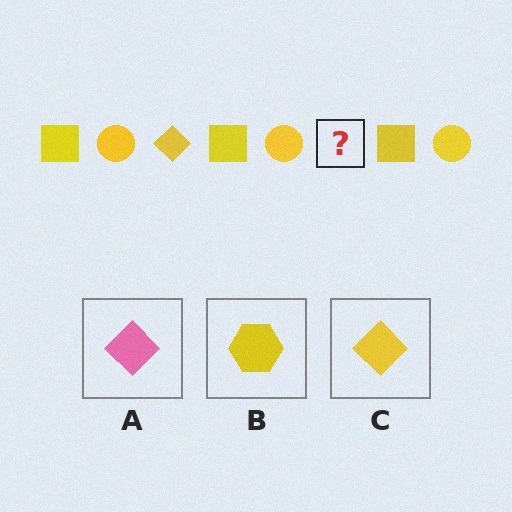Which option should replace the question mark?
Option C.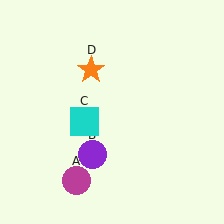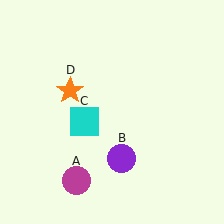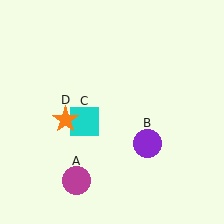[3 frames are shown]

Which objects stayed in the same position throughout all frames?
Magenta circle (object A) and cyan square (object C) remained stationary.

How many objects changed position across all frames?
2 objects changed position: purple circle (object B), orange star (object D).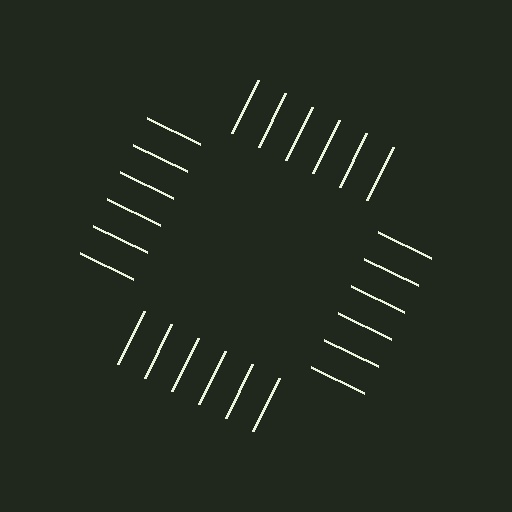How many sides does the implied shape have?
4 sides — the line-ends trace a square.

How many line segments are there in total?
24 — 6 along each of the 4 edges.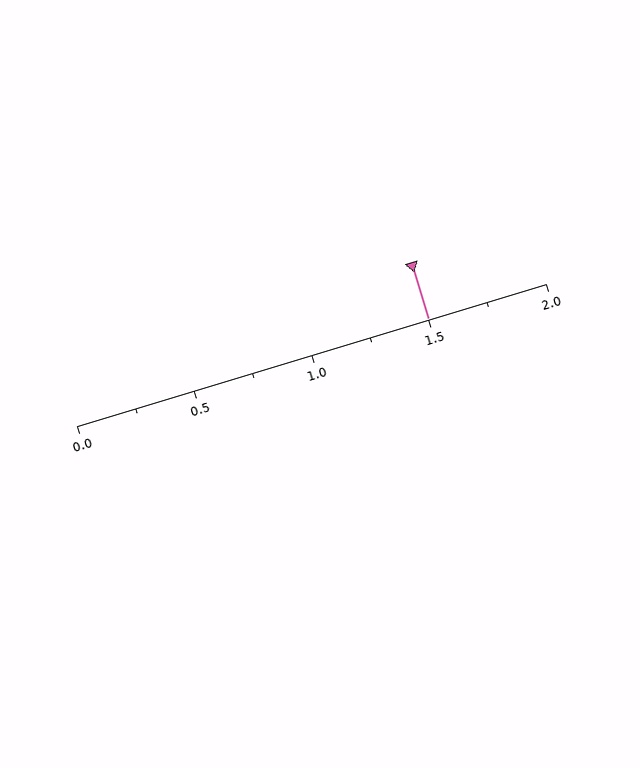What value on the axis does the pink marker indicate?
The marker indicates approximately 1.5.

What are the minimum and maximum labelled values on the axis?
The axis runs from 0.0 to 2.0.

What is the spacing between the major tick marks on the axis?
The major ticks are spaced 0.5 apart.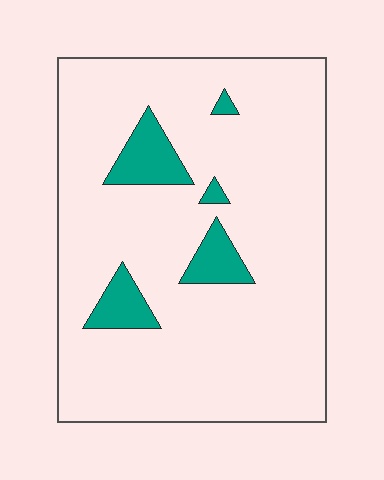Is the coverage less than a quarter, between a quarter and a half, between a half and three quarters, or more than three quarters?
Less than a quarter.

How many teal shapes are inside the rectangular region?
5.